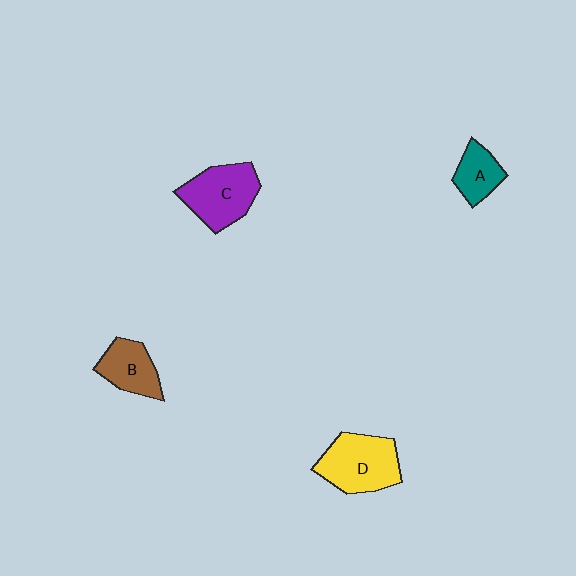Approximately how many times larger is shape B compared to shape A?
Approximately 1.2 times.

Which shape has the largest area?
Shape D (yellow).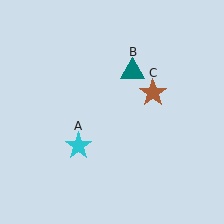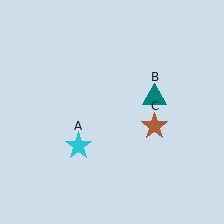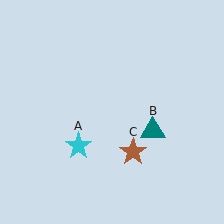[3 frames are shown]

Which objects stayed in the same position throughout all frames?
Cyan star (object A) remained stationary.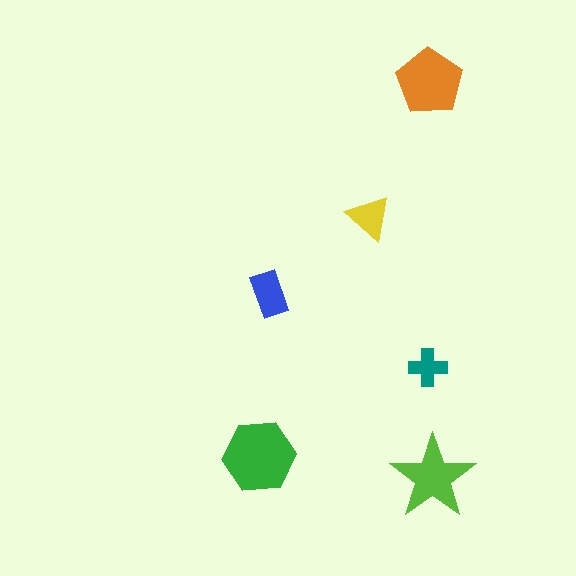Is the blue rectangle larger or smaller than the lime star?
Smaller.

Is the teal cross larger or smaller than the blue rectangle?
Smaller.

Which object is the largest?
The green hexagon.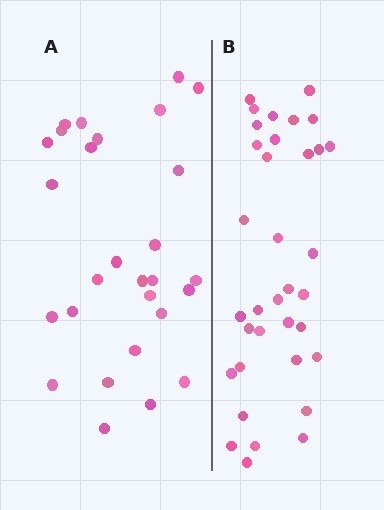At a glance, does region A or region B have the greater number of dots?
Region B (the right region) has more dots.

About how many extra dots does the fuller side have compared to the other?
Region B has roughly 8 or so more dots than region A.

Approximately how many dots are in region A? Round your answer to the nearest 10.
About 30 dots. (The exact count is 28, which rounds to 30.)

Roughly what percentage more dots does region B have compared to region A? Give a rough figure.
About 25% more.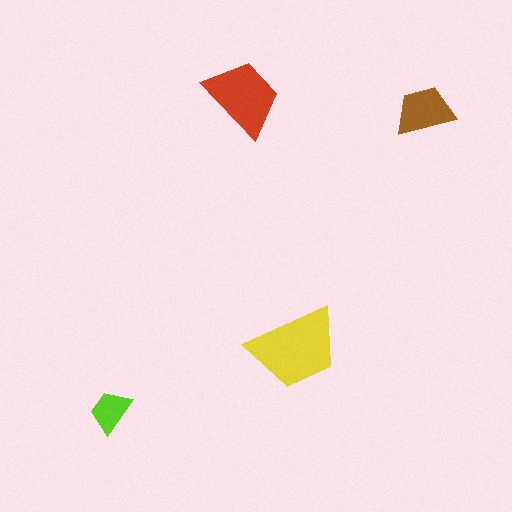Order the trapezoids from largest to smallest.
the yellow one, the red one, the brown one, the lime one.